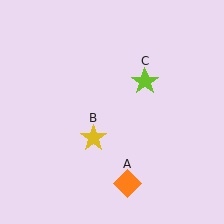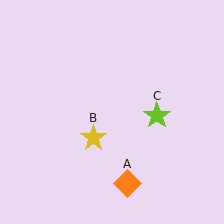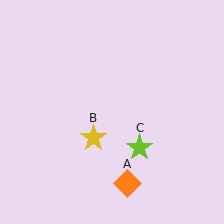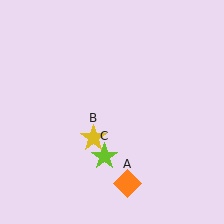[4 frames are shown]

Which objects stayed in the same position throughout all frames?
Orange diamond (object A) and yellow star (object B) remained stationary.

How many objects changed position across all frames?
1 object changed position: lime star (object C).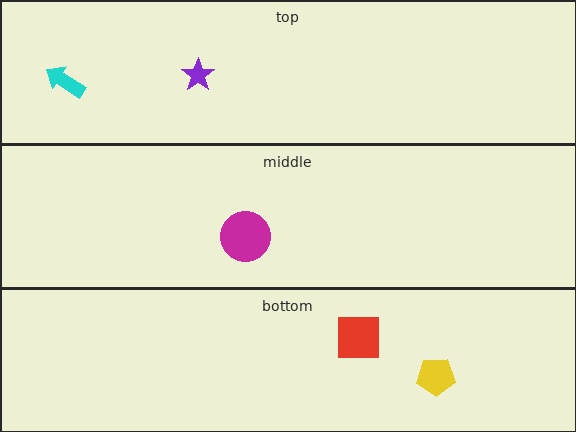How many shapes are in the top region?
2.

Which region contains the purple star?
The top region.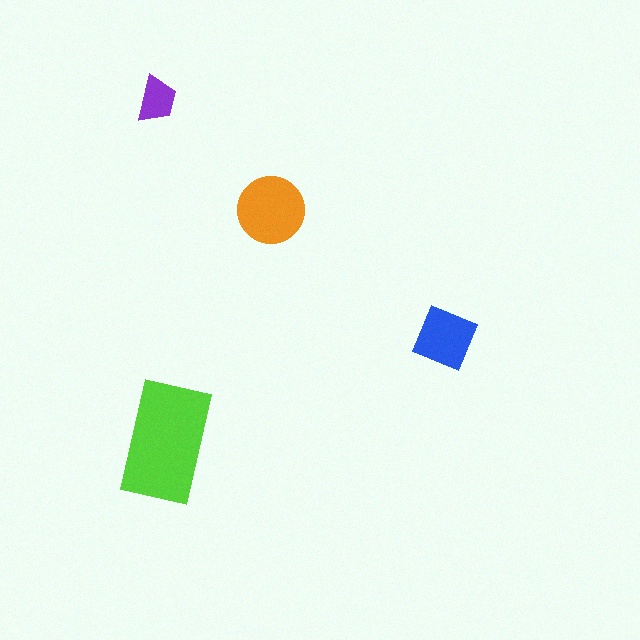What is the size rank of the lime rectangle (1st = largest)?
1st.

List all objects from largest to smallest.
The lime rectangle, the orange circle, the blue diamond, the purple trapezoid.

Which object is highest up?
The purple trapezoid is topmost.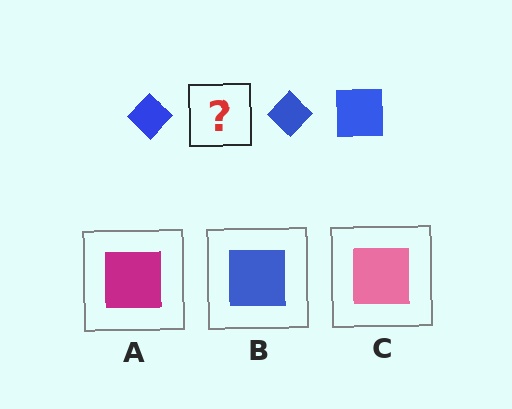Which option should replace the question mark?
Option B.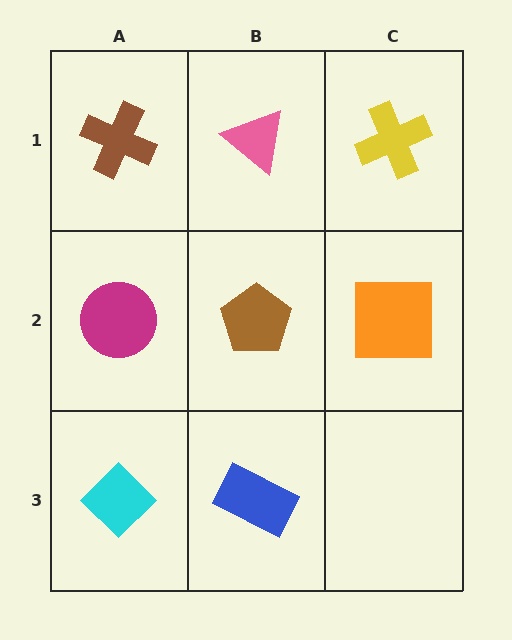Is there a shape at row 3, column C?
No, that cell is empty.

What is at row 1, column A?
A brown cross.